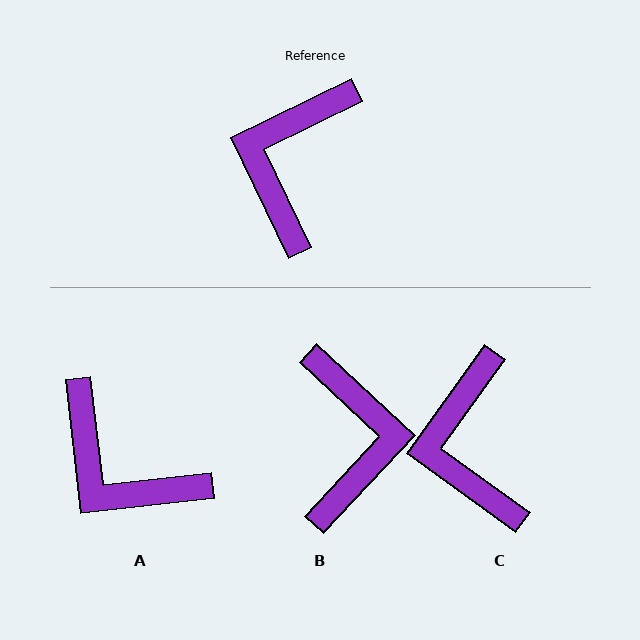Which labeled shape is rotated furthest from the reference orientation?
B, about 159 degrees away.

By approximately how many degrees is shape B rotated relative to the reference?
Approximately 159 degrees clockwise.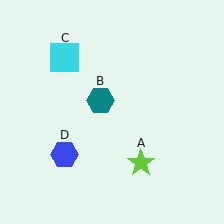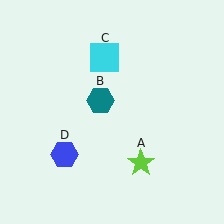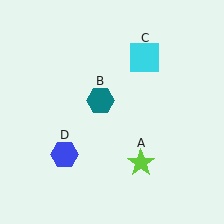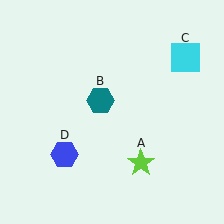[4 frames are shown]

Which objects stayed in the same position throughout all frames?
Lime star (object A) and teal hexagon (object B) and blue hexagon (object D) remained stationary.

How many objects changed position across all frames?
1 object changed position: cyan square (object C).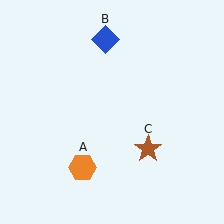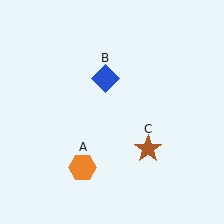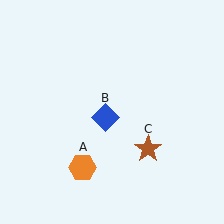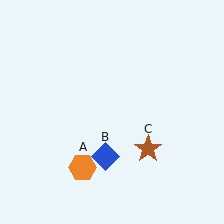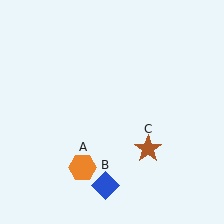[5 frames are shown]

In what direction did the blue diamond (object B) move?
The blue diamond (object B) moved down.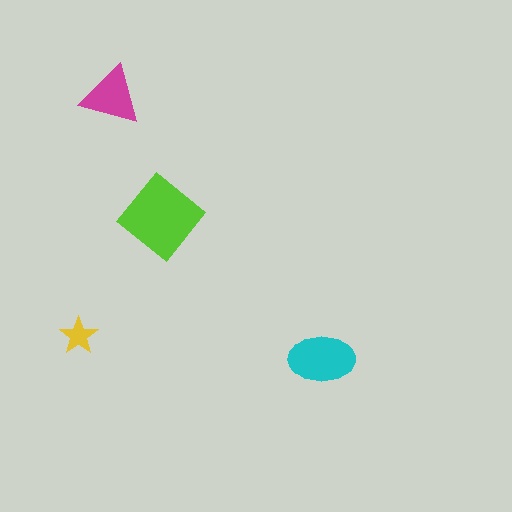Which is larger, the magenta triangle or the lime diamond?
The lime diamond.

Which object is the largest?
The lime diamond.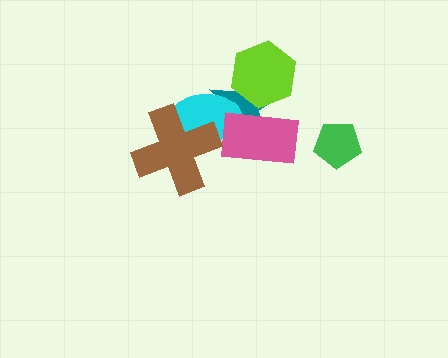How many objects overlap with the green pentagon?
0 objects overlap with the green pentagon.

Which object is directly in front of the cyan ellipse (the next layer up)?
The pink rectangle is directly in front of the cyan ellipse.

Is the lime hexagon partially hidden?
No, no other shape covers it.